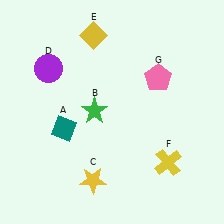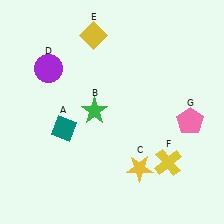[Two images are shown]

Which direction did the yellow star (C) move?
The yellow star (C) moved right.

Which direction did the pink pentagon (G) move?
The pink pentagon (G) moved down.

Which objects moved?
The objects that moved are: the yellow star (C), the pink pentagon (G).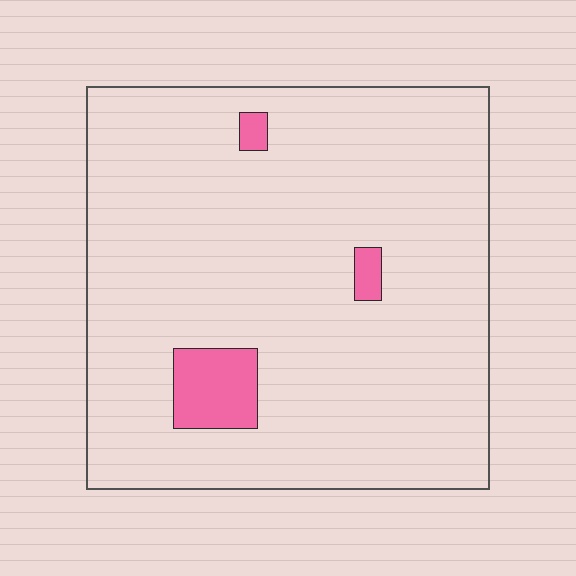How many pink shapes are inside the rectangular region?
3.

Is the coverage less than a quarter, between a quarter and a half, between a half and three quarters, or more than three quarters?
Less than a quarter.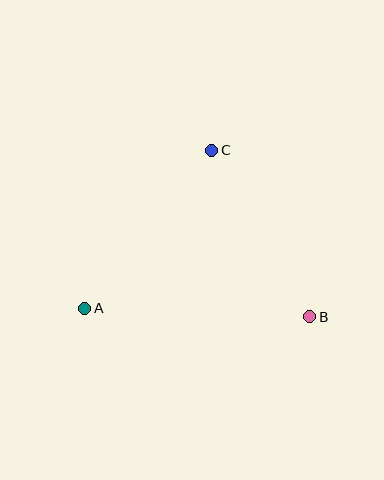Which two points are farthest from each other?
Points A and B are farthest from each other.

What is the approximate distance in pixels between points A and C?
The distance between A and C is approximately 203 pixels.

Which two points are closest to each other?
Points B and C are closest to each other.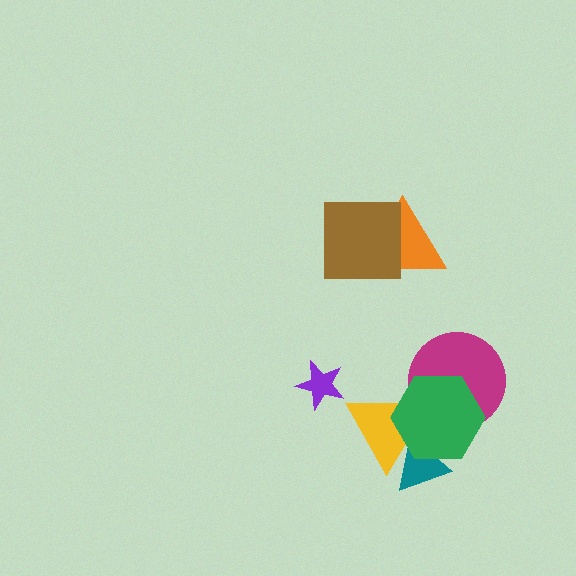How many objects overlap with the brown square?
1 object overlaps with the brown square.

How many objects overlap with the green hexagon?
3 objects overlap with the green hexagon.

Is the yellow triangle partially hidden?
Yes, it is partially covered by another shape.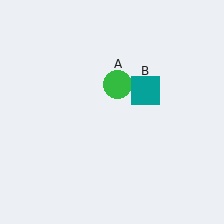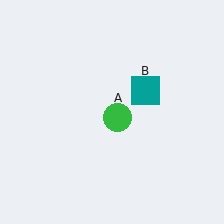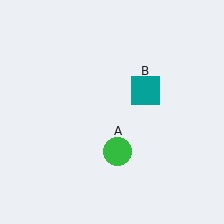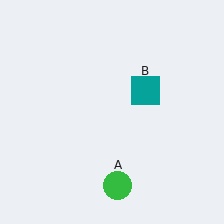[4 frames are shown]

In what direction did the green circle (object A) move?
The green circle (object A) moved down.